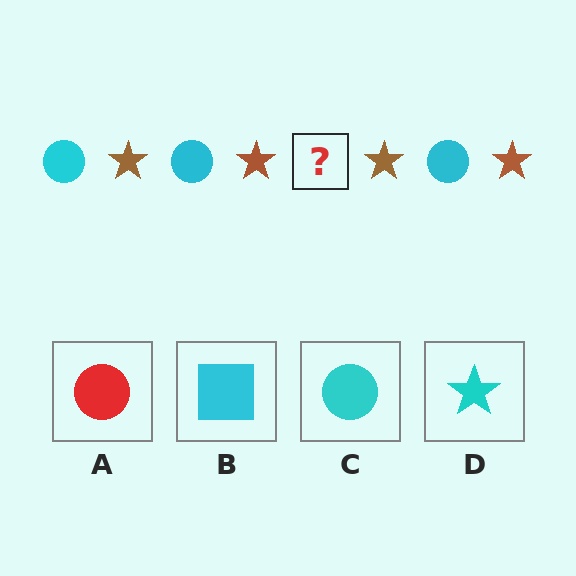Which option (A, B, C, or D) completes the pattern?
C.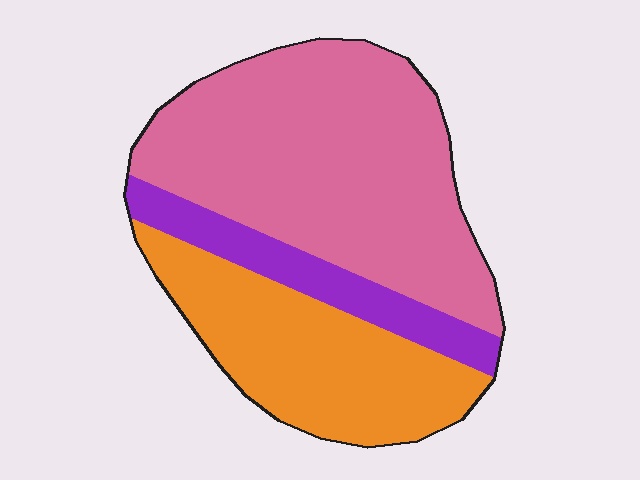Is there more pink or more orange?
Pink.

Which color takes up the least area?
Purple, at roughly 15%.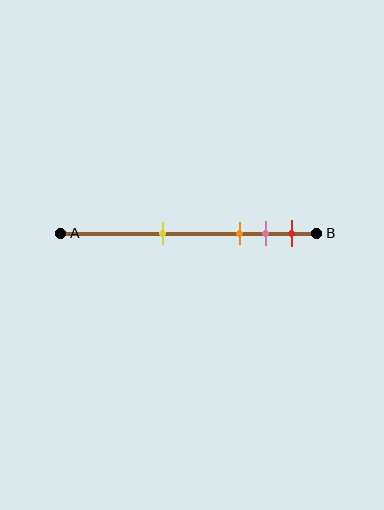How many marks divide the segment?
There are 4 marks dividing the segment.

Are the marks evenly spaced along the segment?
No, the marks are not evenly spaced.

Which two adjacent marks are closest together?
The pink and red marks are the closest adjacent pair.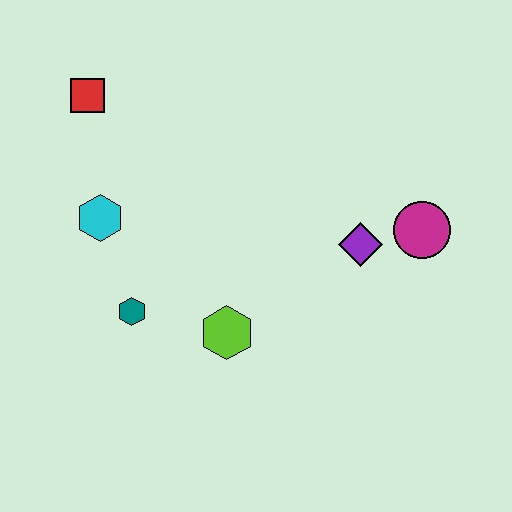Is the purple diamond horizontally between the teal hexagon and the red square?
No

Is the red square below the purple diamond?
No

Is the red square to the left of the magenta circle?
Yes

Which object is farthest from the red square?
The magenta circle is farthest from the red square.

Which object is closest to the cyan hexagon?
The teal hexagon is closest to the cyan hexagon.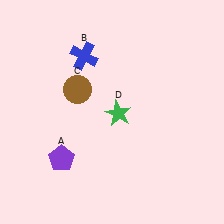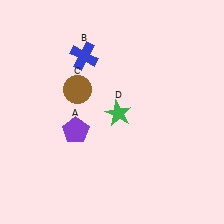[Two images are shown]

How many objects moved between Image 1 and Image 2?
1 object moved between the two images.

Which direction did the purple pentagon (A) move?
The purple pentagon (A) moved up.